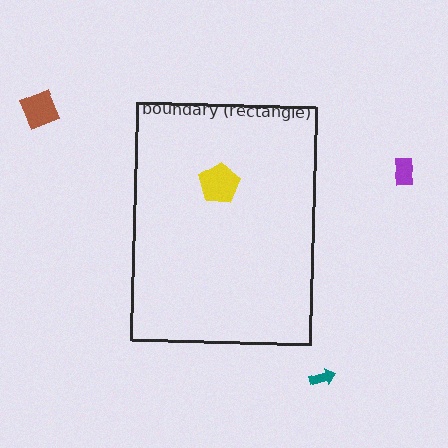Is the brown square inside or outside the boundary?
Outside.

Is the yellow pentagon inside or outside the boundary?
Inside.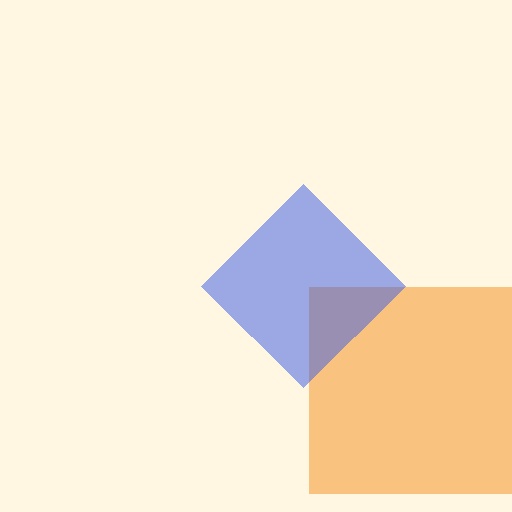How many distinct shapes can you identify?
There are 2 distinct shapes: an orange square, a blue diamond.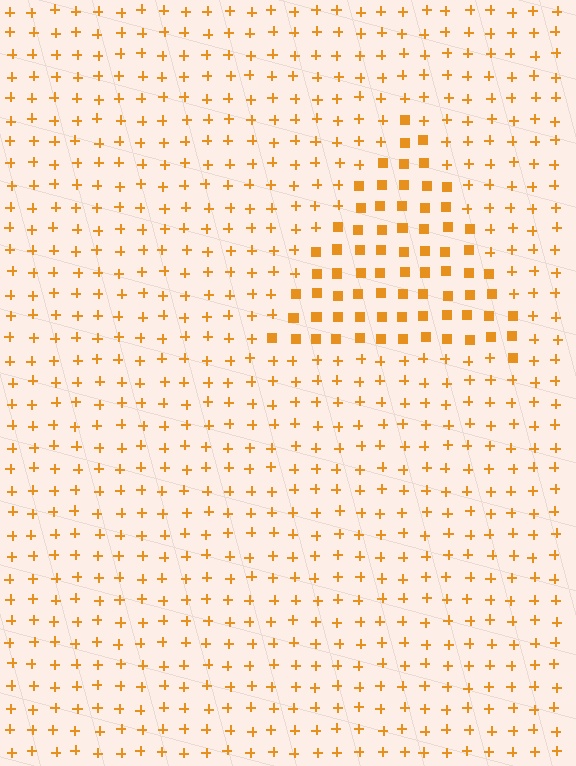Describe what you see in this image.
The image is filled with small orange elements arranged in a uniform grid. A triangle-shaped region contains squares, while the surrounding area contains plus signs. The boundary is defined purely by the change in element shape.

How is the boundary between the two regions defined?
The boundary is defined by a change in element shape: squares inside vs. plus signs outside. All elements share the same color and spacing.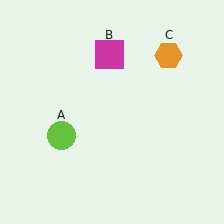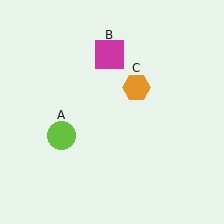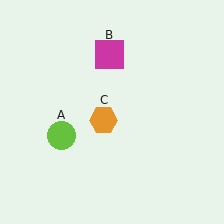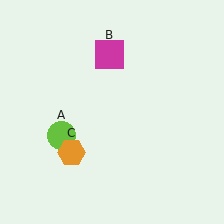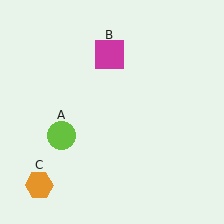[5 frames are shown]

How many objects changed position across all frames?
1 object changed position: orange hexagon (object C).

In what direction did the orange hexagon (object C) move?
The orange hexagon (object C) moved down and to the left.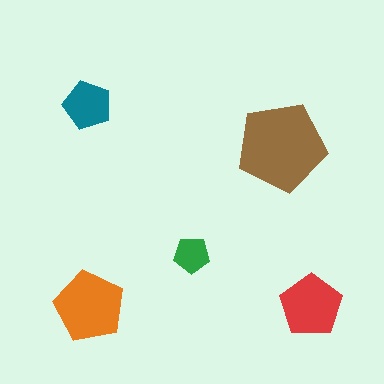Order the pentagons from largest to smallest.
the brown one, the orange one, the red one, the teal one, the green one.